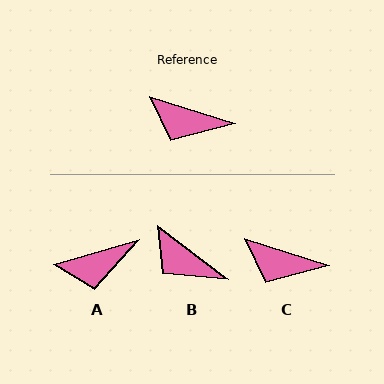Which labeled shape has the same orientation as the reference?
C.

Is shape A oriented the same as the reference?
No, it is off by about 33 degrees.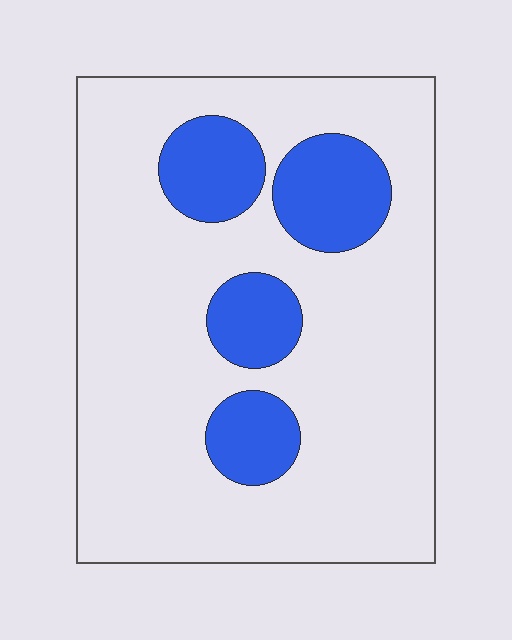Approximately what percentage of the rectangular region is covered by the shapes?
Approximately 20%.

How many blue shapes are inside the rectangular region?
4.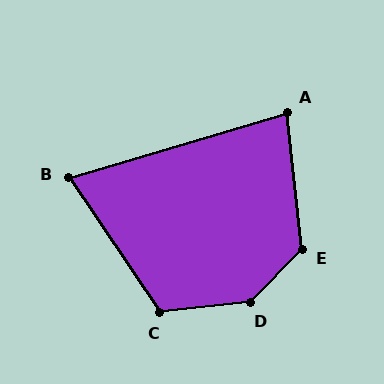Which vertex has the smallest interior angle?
B, at approximately 73 degrees.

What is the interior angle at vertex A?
Approximately 80 degrees (acute).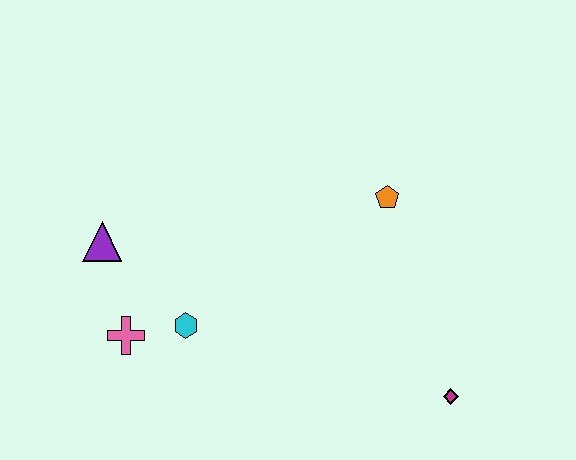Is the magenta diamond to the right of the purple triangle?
Yes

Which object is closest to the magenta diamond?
The orange pentagon is closest to the magenta diamond.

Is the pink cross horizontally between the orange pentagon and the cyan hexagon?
No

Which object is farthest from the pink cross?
The magenta diamond is farthest from the pink cross.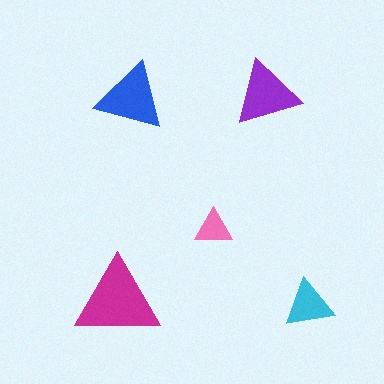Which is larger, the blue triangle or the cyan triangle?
The blue one.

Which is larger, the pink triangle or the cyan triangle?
The cyan one.